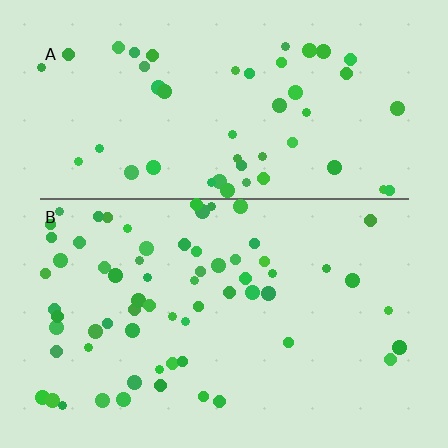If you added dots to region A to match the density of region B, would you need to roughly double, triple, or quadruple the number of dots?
Approximately double.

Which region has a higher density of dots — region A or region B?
B (the bottom).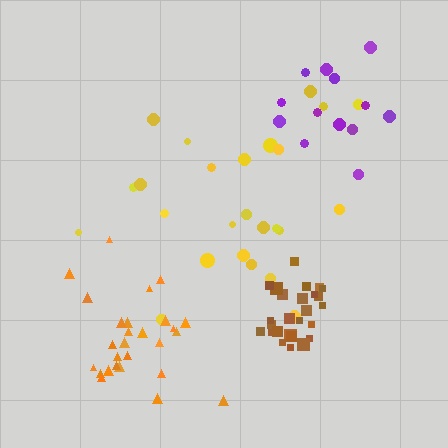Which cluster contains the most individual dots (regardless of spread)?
Orange (27).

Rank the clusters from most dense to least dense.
brown, orange, purple, yellow.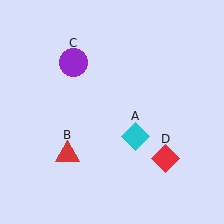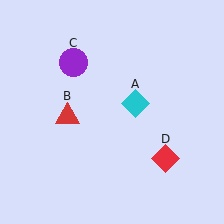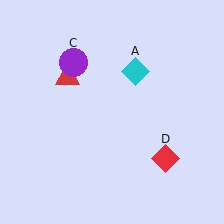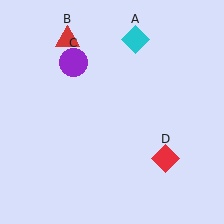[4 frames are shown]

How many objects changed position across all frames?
2 objects changed position: cyan diamond (object A), red triangle (object B).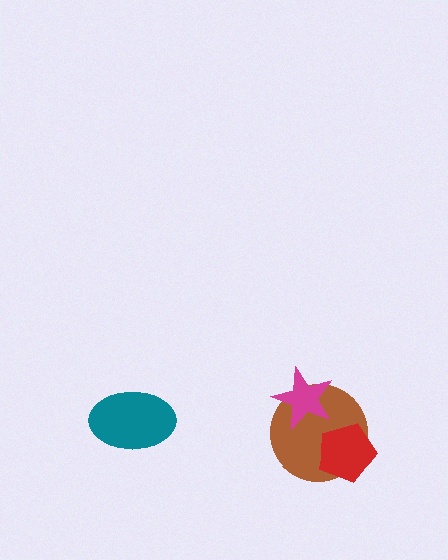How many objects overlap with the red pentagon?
1 object overlaps with the red pentagon.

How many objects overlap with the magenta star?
1 object overlaps with the magenta star.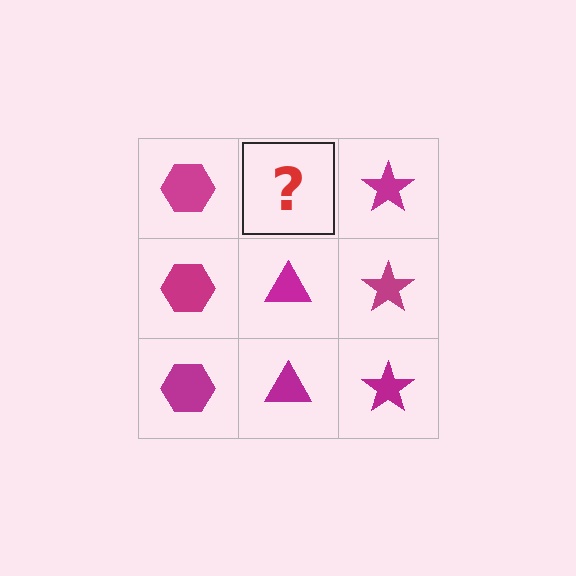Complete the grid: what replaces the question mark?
The question mark should be replaced with a magenta triangle.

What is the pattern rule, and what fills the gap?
The rule is that each column has a consistent shape. The gap should be filled with a magenta triangle.